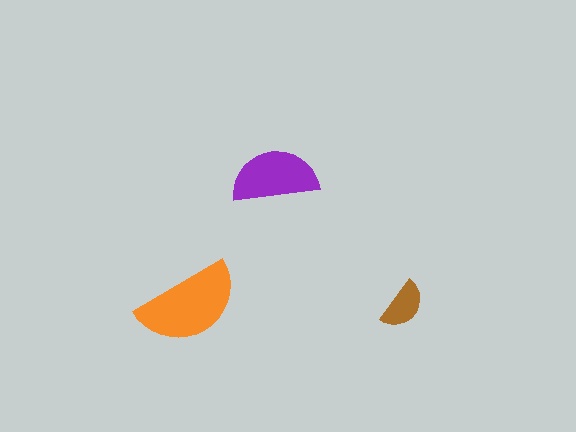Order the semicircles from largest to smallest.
the orange one, the purple one, the brown one.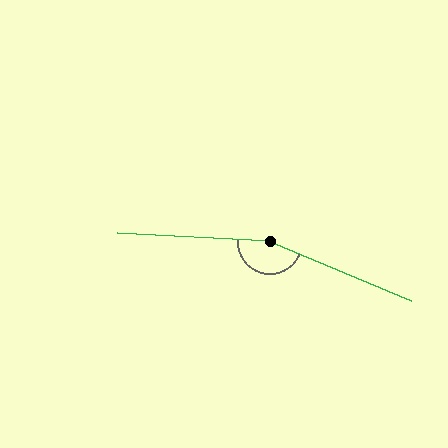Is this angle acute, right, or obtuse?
It is obtuse.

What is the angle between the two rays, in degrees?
Approximately 161 degrees.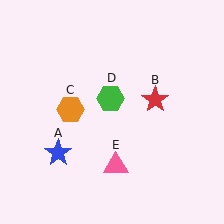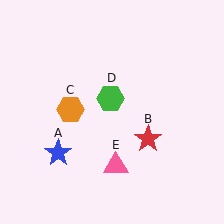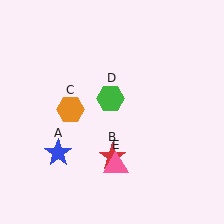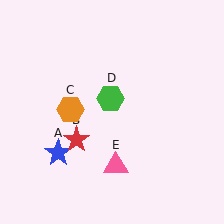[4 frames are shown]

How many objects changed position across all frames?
1 object changed position: red star (object B).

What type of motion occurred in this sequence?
The red star (object B) rotated clockwise around the center of the scene.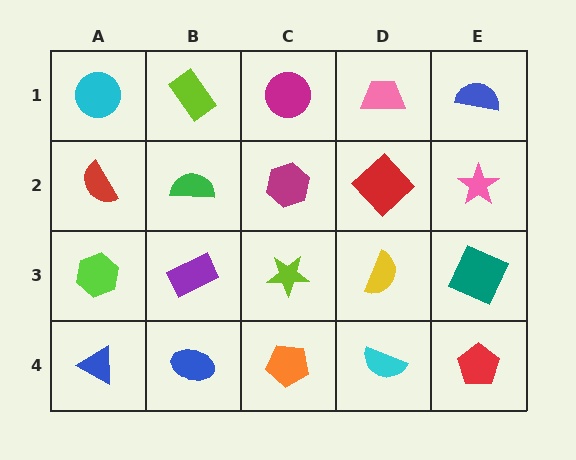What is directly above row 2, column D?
A pink trapezoid.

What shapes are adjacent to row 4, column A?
A lime hexagon (row 3, column A), a blue ellipse (row 4, column B).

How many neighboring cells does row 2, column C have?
4.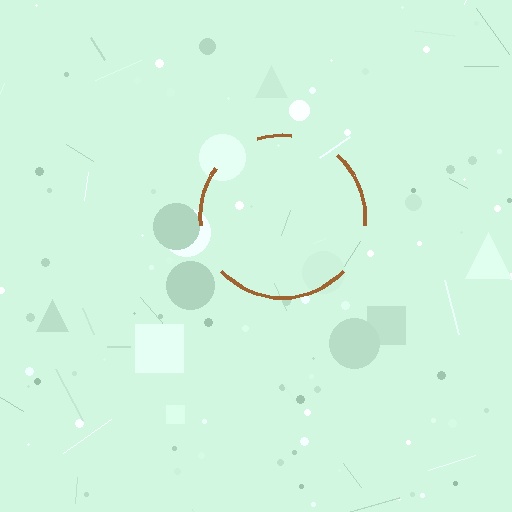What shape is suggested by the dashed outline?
The dashed outline suggests a circle.